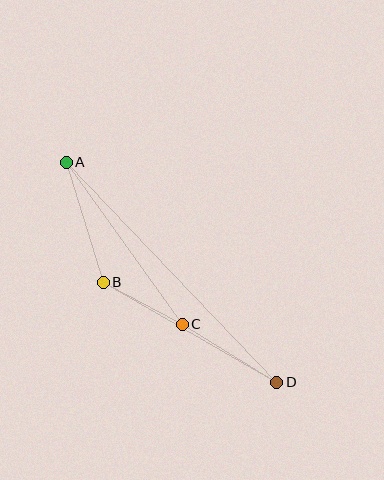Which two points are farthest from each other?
Points A and D are farthest from each other.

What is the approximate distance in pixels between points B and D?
The distance between B and D is approximately 200 pixels.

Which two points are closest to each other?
Points B and C are closest to each other.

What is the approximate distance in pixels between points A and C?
The distance between A and C is approximately 199 pixels.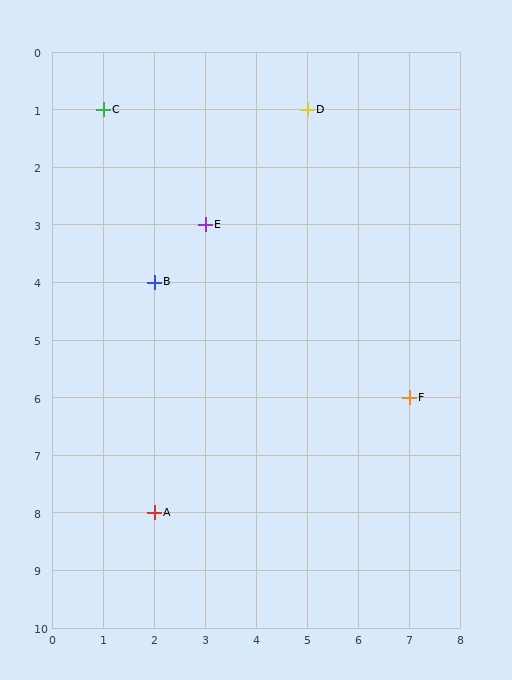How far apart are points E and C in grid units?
Points E and C are 2 columns and 2 rows apart (about 2.8 grid units diagonally).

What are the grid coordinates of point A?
Point A is at grid coordinates (2, 8).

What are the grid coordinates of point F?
Point F is at grid coordinates (7, 6).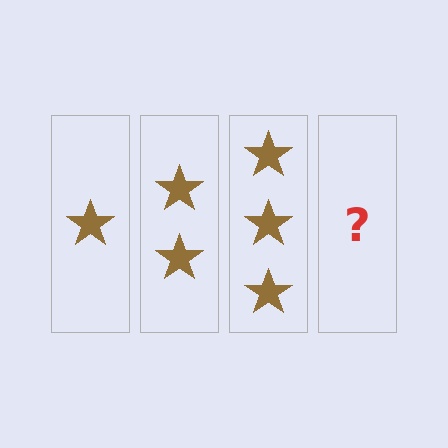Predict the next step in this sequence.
The next step is 4 stars.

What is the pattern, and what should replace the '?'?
The pattern is that each step adds one more star. The '?' should be 4 stars.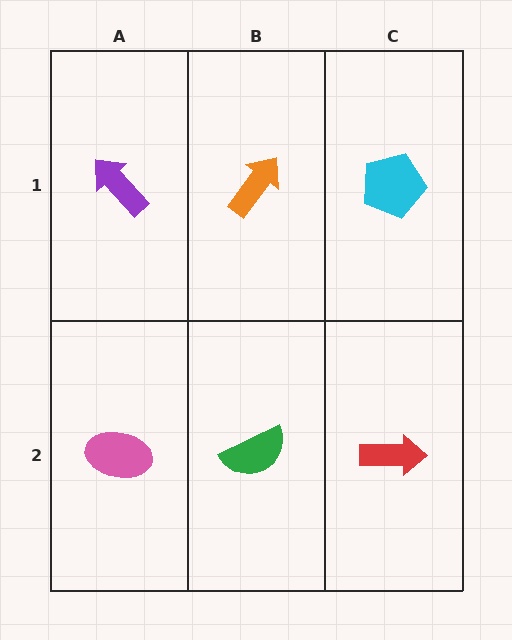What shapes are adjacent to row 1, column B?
A green semicircle (row 2, column B), a purple arrow (row 1, column A), a cyan pentagon (row 1, column C).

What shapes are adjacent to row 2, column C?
A cyan pentagon (row 1, column C), a green semicircle (row 2, column B).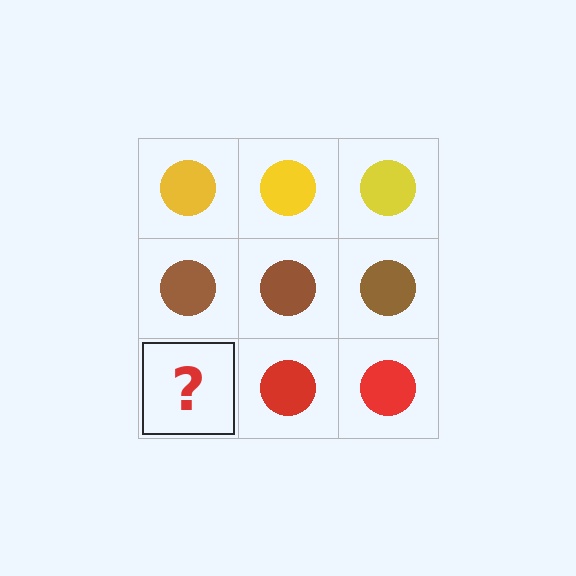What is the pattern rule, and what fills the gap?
The rule is that each row has a consistent color. The gap should be filled with a red circle.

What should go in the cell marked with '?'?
The missing cell should contain a red circle.